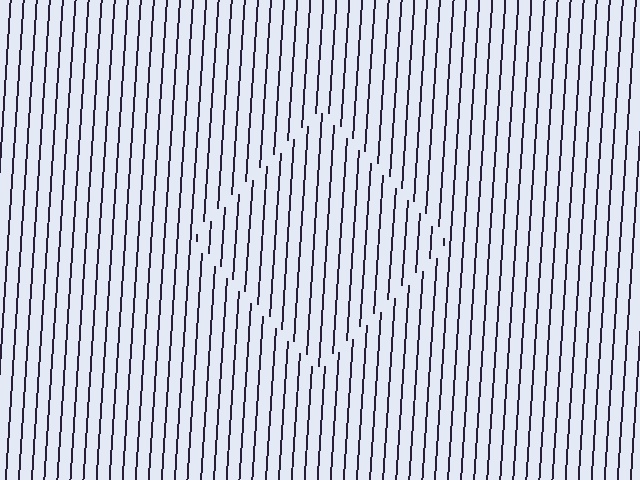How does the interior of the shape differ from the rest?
The interior of the shape contains the same grating, shifted by half a period — the contour is defined by the phase discontinuity where line-ends from the inner and outer gratings abut.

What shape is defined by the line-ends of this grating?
An illusory square. The interior of the shape contains the same grating, shifted by half a period — the contour is defined by the phase discontinuity where line-ends from the inner and outer gratings abut.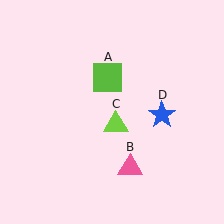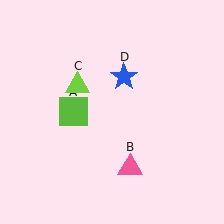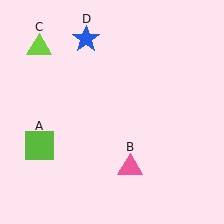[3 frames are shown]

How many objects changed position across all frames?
3 objects changed position: lime square (object A), lime triangle (object C), blue star (object D).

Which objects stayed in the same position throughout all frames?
Pink triangle (object B) remained stationary.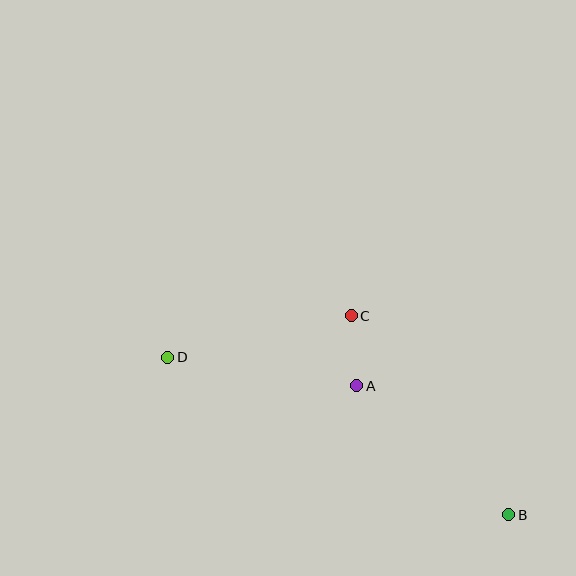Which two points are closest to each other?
Points A and C are closest to each other.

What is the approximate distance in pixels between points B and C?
The distance between B and C is approximately 254 pixels.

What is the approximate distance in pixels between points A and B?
The distance between A and B is approximately 199 pixels.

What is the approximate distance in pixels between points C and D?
The distance between C and D is approximately 188 pixels.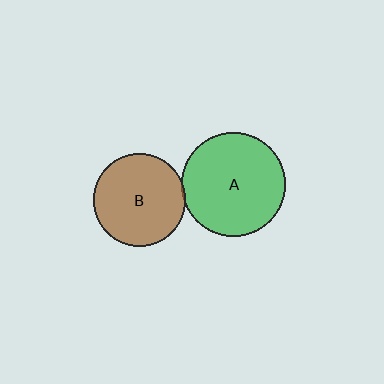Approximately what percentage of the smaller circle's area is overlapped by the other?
Approximately 5%.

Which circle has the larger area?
Circle A (green).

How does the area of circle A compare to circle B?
Approximately 1.3 times.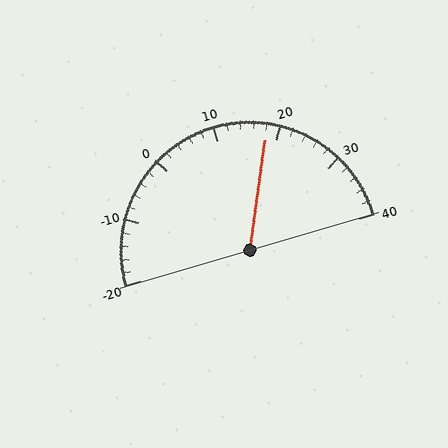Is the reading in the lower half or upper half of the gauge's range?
The reading is in the upper half of the range (-20 to 40).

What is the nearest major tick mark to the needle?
The nearest major tick mark is 20.